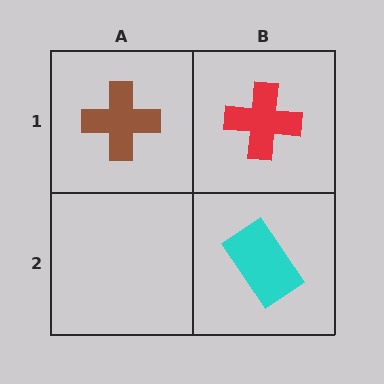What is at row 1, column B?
A red cross.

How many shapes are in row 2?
1 shape.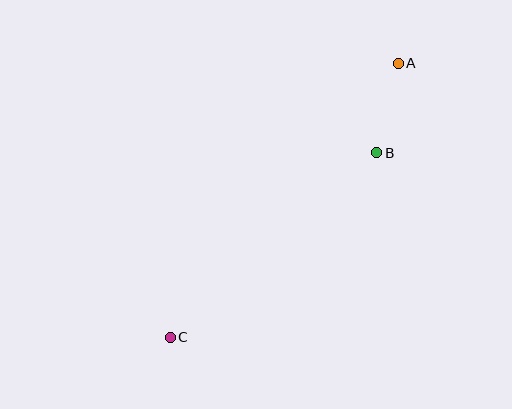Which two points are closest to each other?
Points A and B are closest to each other.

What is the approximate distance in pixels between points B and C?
The distance between B and C is approximately 276 pixels.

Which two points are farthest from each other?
Points A and C are farthest from each other.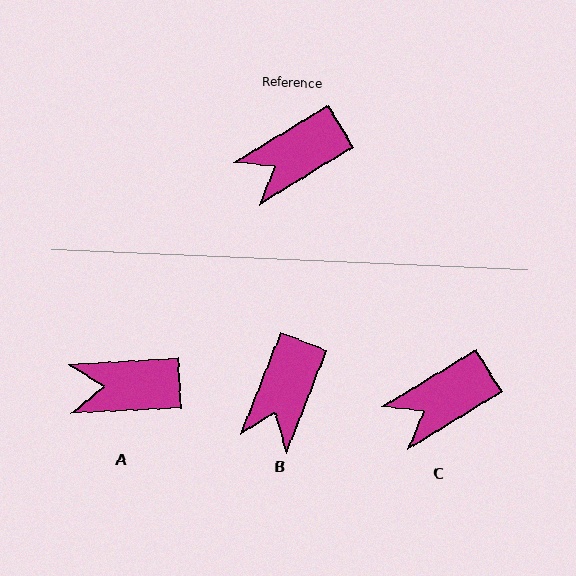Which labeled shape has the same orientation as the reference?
C.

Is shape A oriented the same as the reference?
No, it is off by about 28 degrees.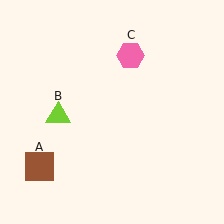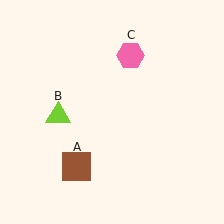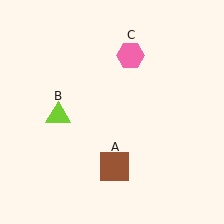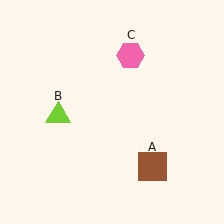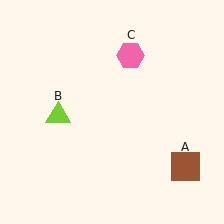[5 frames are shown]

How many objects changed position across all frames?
1 object changed position: brown square (object A).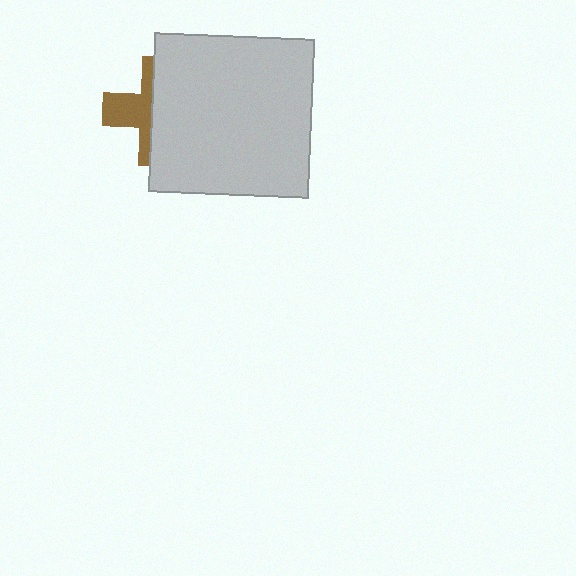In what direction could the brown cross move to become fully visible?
The brown cross could move left. That would shift it out from behind the light gray square entirely.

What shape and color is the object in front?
The object in front is a light gray square.